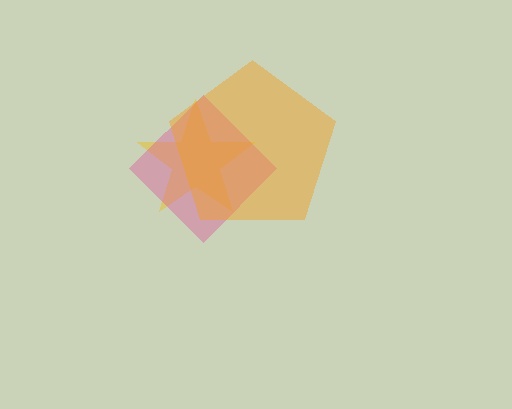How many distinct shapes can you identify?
There are 3 distinct shapes: a yellow star, a pink diamond, an orange pentagon.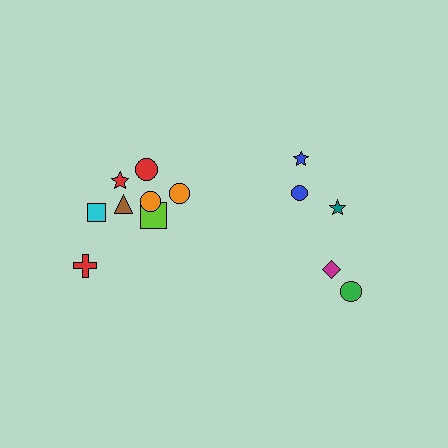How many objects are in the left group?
There are 8 objects.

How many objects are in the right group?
There are 5 objects.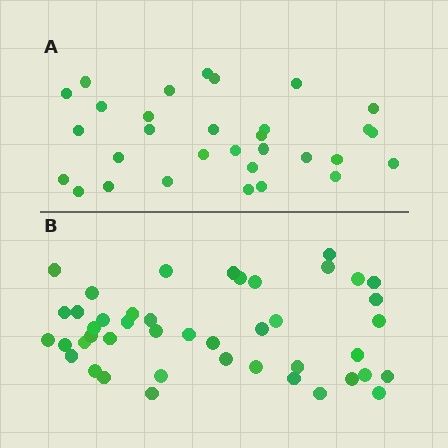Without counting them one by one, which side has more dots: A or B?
Region B (the bottom region) has more dots.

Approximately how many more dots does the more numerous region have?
Region B has approximately 15 more dots than region A.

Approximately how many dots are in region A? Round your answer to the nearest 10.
About 30 dots. (The exact count is 31, which rounds to 30.)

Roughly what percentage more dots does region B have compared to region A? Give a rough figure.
About 40% more.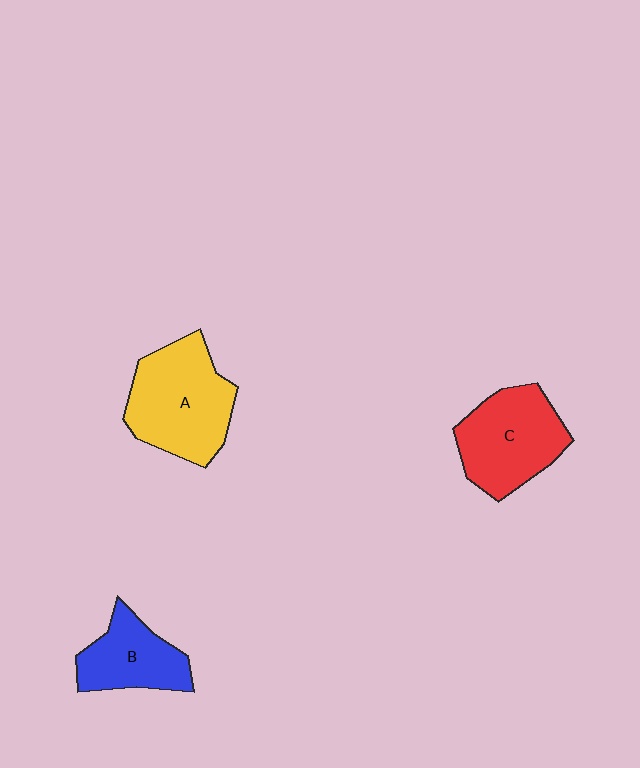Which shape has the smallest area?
Shape B (blue).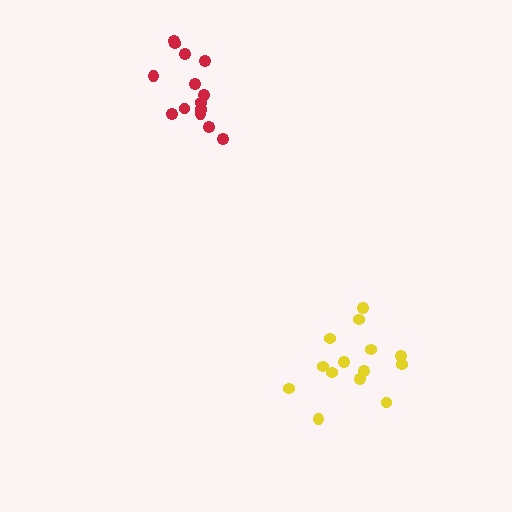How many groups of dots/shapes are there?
There are 2 groups.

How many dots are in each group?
Group 1: 14 dots, Group 2: 14 dots (28 total).